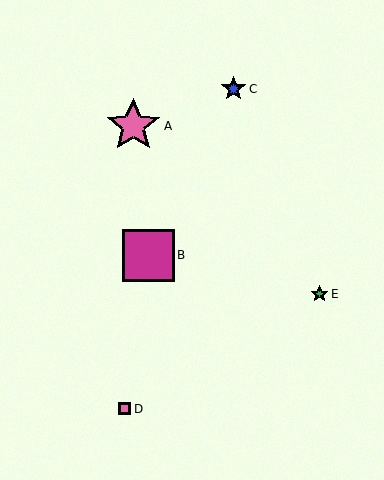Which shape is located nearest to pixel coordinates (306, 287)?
The green star (labeled E) at (320, 294) is nearest to that location.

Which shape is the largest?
The pink star (labeled A) is the largest.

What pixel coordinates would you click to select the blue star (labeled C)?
Click at (233, 89) to select the blue star C.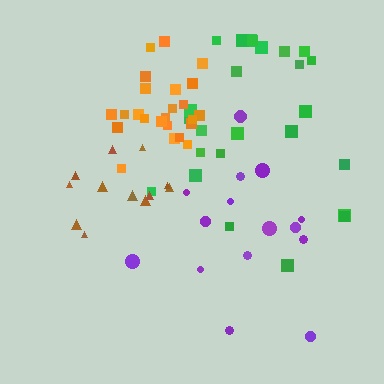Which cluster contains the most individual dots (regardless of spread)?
Green (25).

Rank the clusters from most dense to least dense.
orange, brown, green, purple.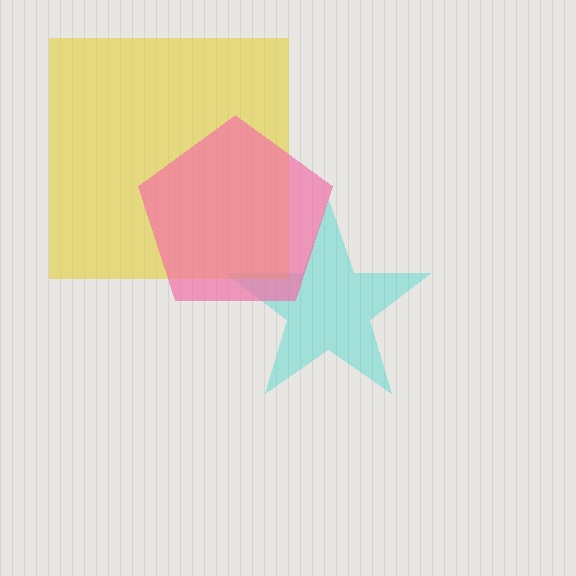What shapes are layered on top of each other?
The layered shapes are: a cyan star, a yellow square, a pink pentagon.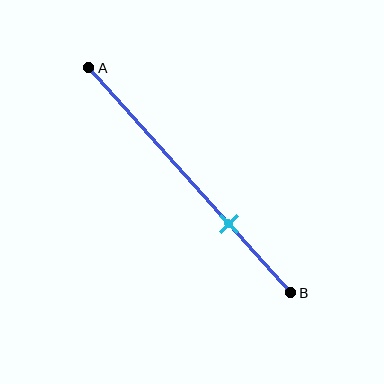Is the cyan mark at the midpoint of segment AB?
No, the mark is at about 70% from A, not at the 50% midpoint.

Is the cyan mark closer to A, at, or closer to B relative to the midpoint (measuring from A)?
The cyan mark is closer to point B than the midpoint of segment AB.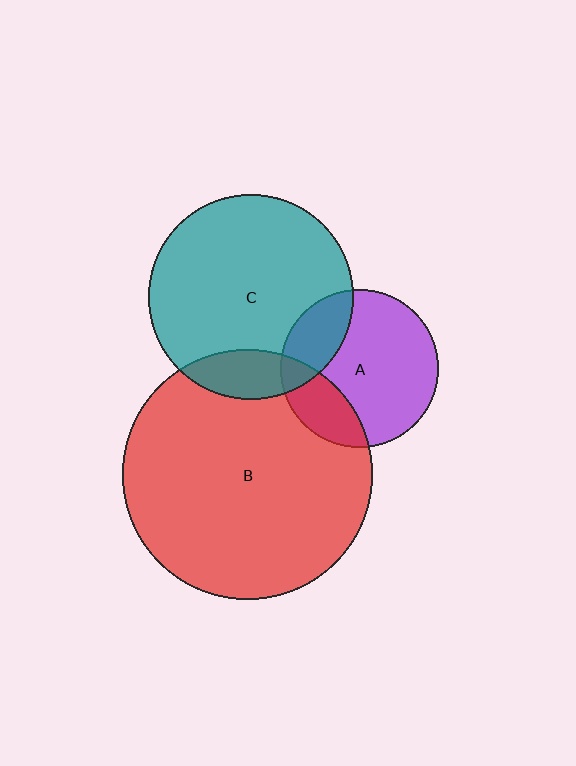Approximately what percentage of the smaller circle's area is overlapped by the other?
Approximately 20%.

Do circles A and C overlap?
Yes.